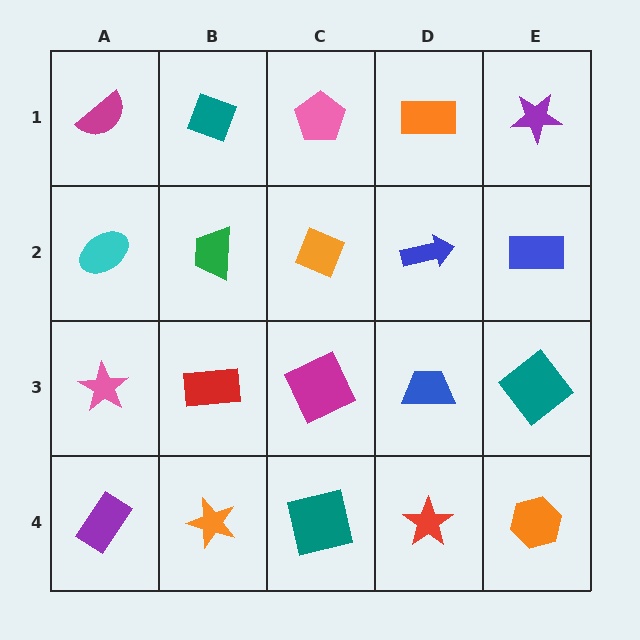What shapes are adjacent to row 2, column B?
A teal diamond (row 1, column B), a red rectangle (row 3, column B), a cyan ellipse (row 2, column A), an orange diamond (row 2, column C).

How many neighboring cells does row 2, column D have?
4.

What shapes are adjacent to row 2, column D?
An orange rectangle (row 1, column D), a blue trapezoid (row 3, column D), an orange diamond (row 2, column C), a blue rectangle (row 2, column E).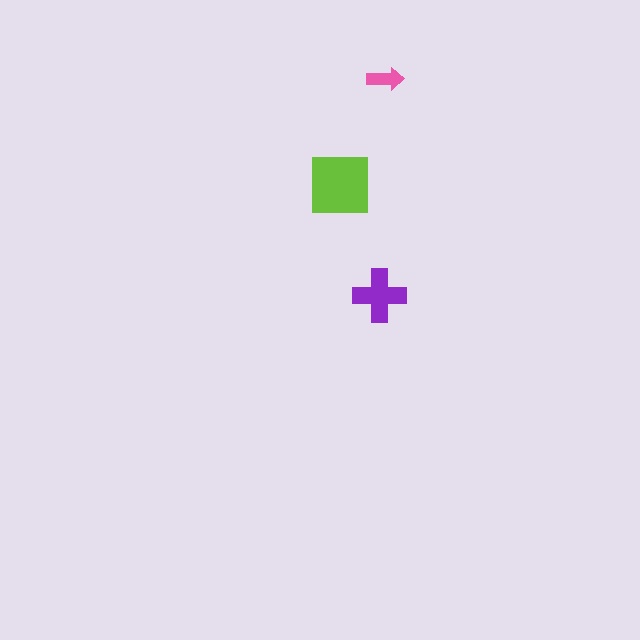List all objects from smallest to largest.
The pink arrow, the purple cross, the lime square.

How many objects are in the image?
There are 3 objects in the image.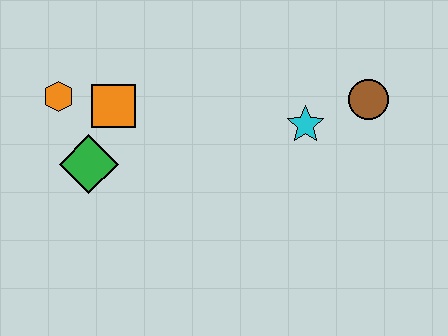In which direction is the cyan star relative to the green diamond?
The cyan star is to the right of the green diamond.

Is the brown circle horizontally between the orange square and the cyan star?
No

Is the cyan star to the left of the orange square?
No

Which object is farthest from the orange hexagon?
The brown circle is farthest from the orange hexagon.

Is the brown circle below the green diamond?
No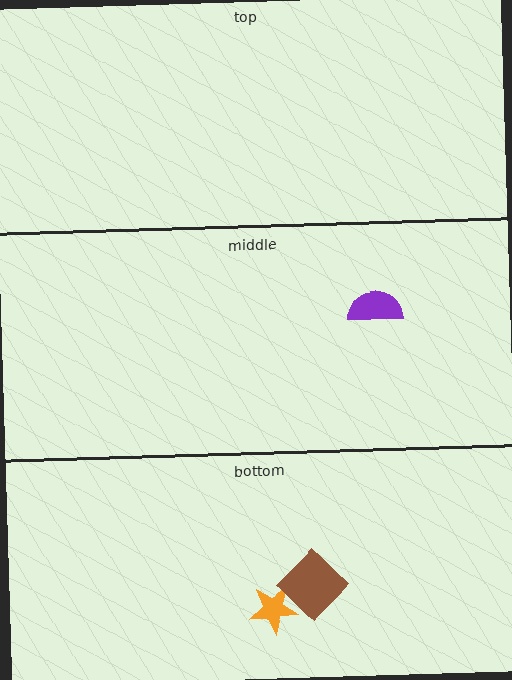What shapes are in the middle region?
The purple semicircle.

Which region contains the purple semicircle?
The middle region.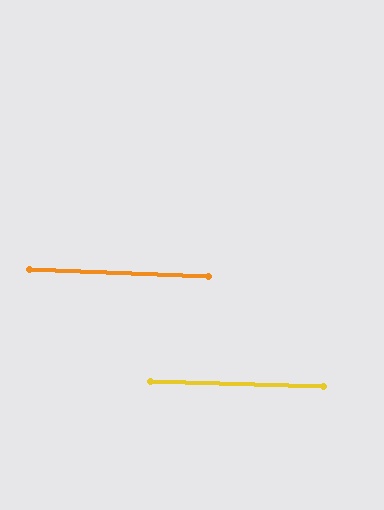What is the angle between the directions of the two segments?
Approximately 1 degree.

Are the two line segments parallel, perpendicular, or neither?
Parallel — their directions differ by only 0.5°.